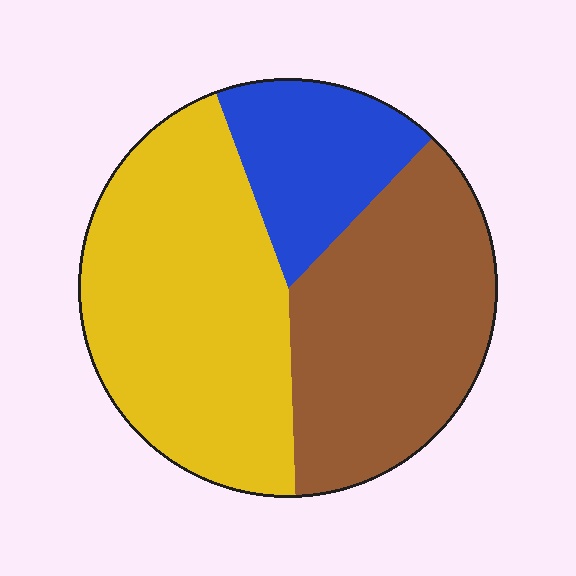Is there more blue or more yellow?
Yellow.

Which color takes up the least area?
Blue, at roughly 20%.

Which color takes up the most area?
Yellow, at roughly 45%.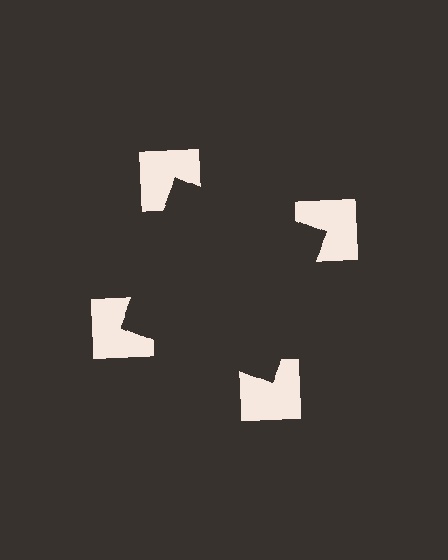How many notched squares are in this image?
There are 4 — one at each vertex of the illusory square.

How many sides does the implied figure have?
4 sides.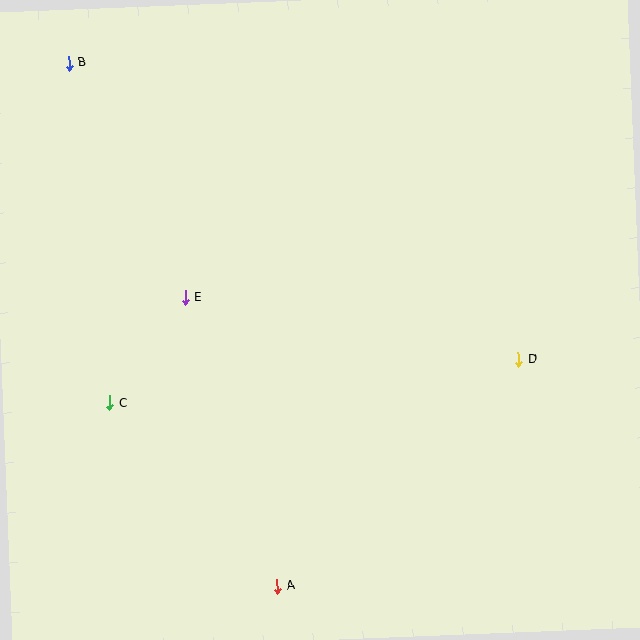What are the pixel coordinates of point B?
Point B is at (69, 63).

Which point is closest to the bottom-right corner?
Point D is closest to the bottom-right corner.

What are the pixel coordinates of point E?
Point E is at (185, 298).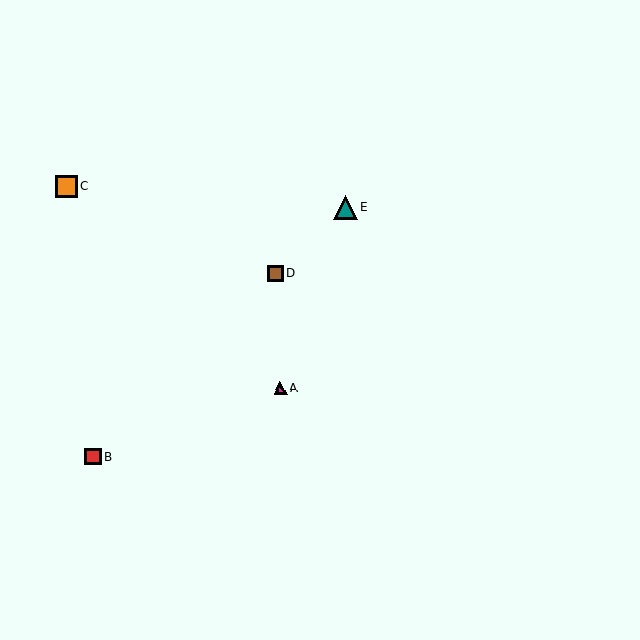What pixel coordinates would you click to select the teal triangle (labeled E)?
Click at (345, 207) to select the teal triangle E.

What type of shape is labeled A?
Shape A is a magenta triangle.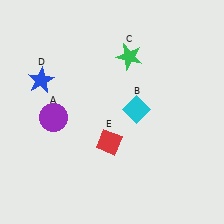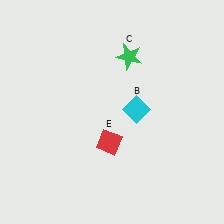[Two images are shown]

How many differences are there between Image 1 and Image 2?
There are 2 differences between the two images.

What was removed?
The purple circle (A), the blue star (D) were removed in Image 2.